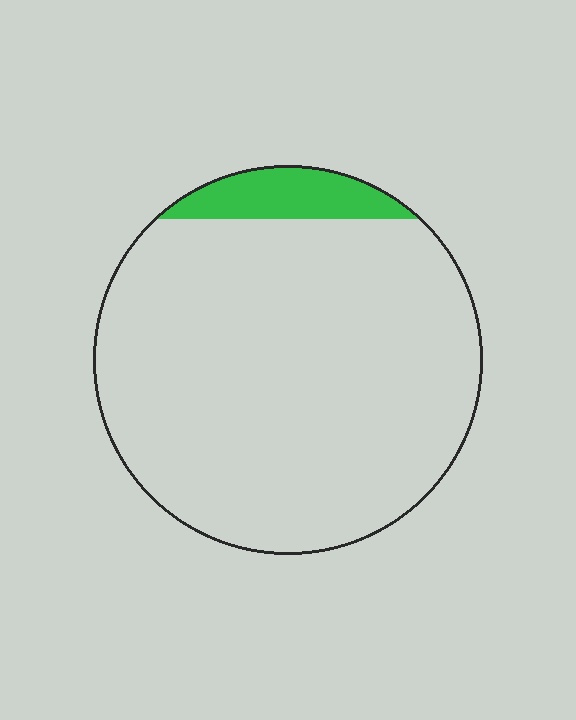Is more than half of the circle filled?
No.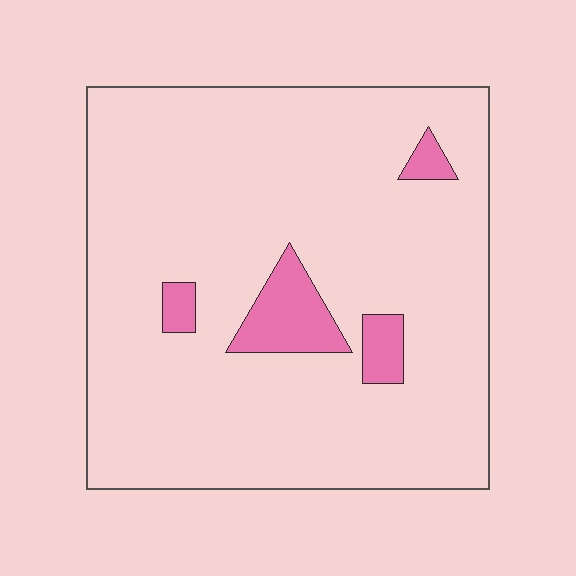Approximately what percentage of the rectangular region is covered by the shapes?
Approximately 10%.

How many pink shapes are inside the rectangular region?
4.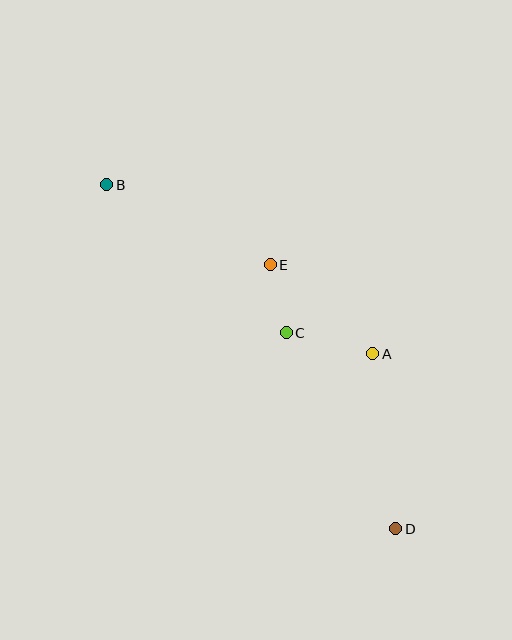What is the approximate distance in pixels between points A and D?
The distance between A and D is approximately 176 pixels.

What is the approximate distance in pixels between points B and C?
The distance between B and C is approximately 232 pixels.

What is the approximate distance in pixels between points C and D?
The distance between C and D is approximately 224 pixels.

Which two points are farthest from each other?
Points B and D are farthest from each other.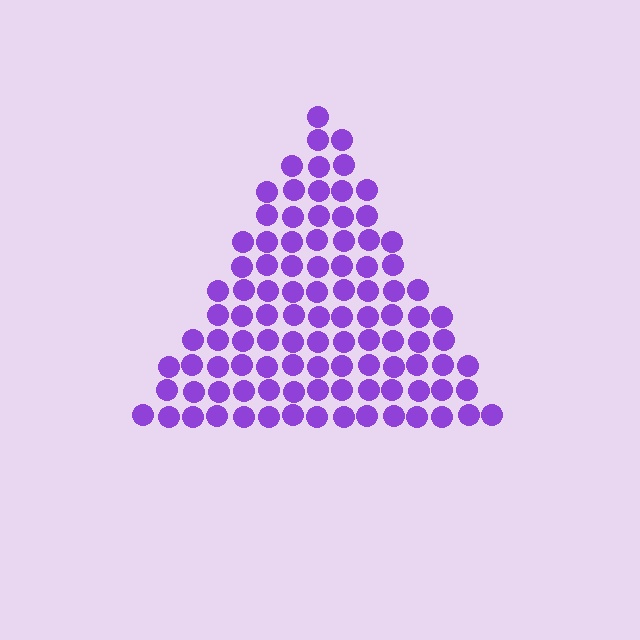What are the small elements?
The small elements are circles.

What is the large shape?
The large shape is a triangle.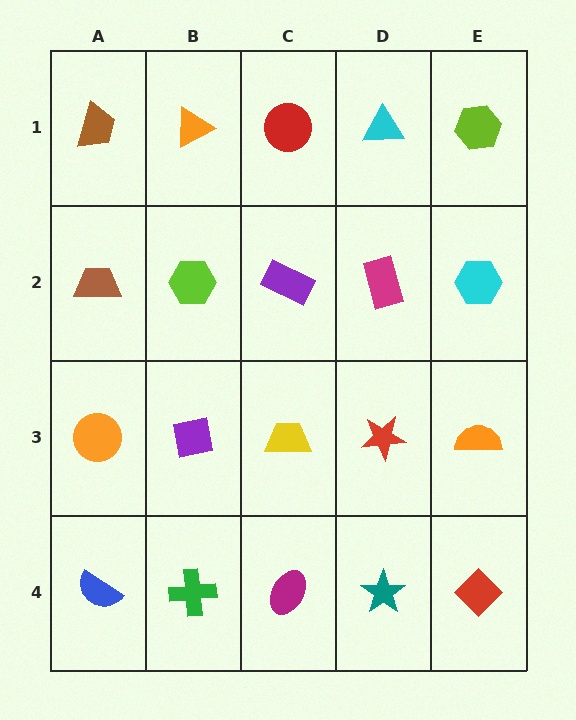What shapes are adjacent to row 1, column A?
A brown trapezoid (row 2, column A), an orange triangle (row 1, column B).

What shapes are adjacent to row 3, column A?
A brown trapezoid (row 2, column A), a blue semicircle (row 4, column A), a purple square (row 3, column B).